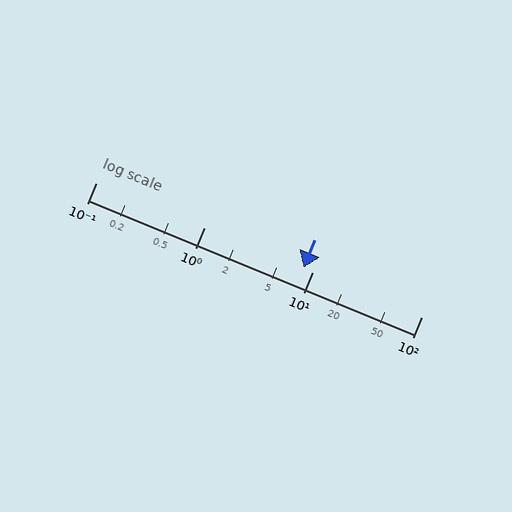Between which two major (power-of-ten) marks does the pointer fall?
The pointer is between 1 and 10.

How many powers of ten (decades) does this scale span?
The scale spans 3 decades, from 0.1 to 100.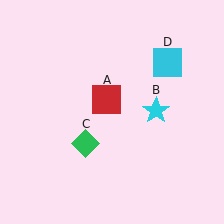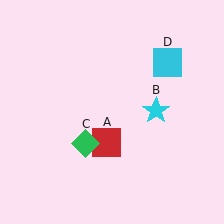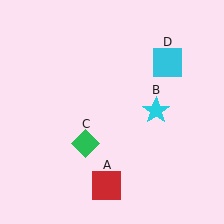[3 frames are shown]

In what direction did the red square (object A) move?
The red square (object A) moved down.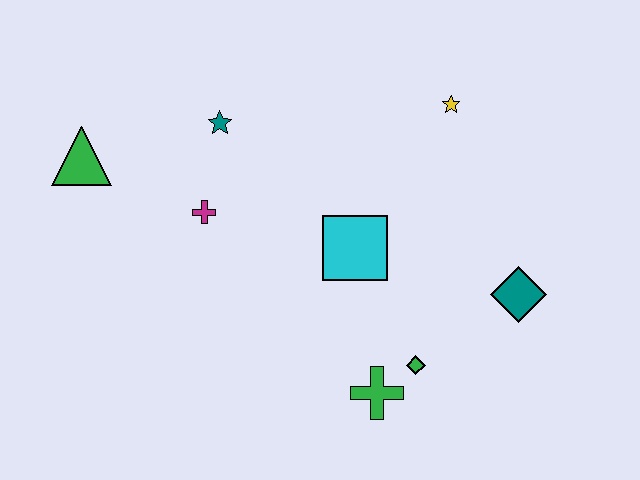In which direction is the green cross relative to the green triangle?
The green cross is to the right of the green triangle.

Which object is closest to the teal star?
The magenta cross is closest to the teal star.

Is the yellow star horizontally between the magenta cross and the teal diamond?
Yes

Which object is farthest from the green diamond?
The green triangle is farthest from the green diamond.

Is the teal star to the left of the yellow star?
Yes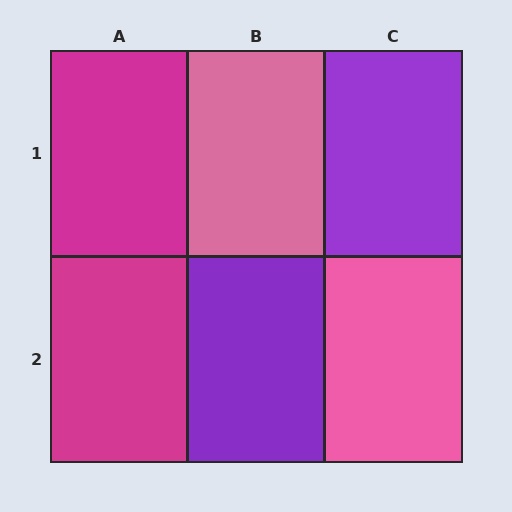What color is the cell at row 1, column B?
Pink.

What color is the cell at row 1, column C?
Purple.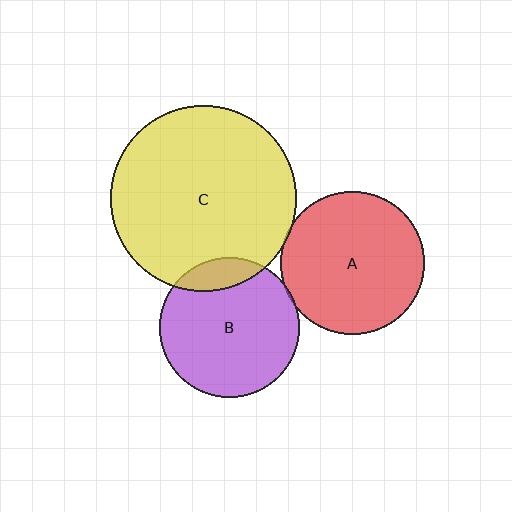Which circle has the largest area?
Circle C (yellow).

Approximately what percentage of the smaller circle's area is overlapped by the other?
Approximately 5%.